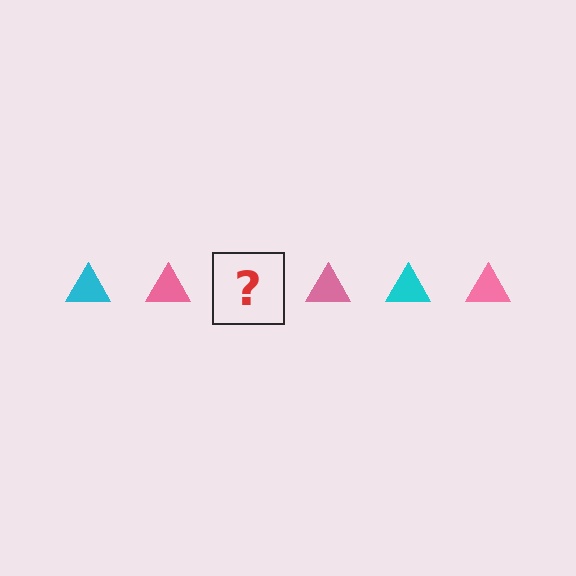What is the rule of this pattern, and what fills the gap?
The rule is that the pattern cycles through cyan, pink triangles. The gap should be filled with a cyan triangle.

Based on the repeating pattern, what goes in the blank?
The blank should be a cyan triangle.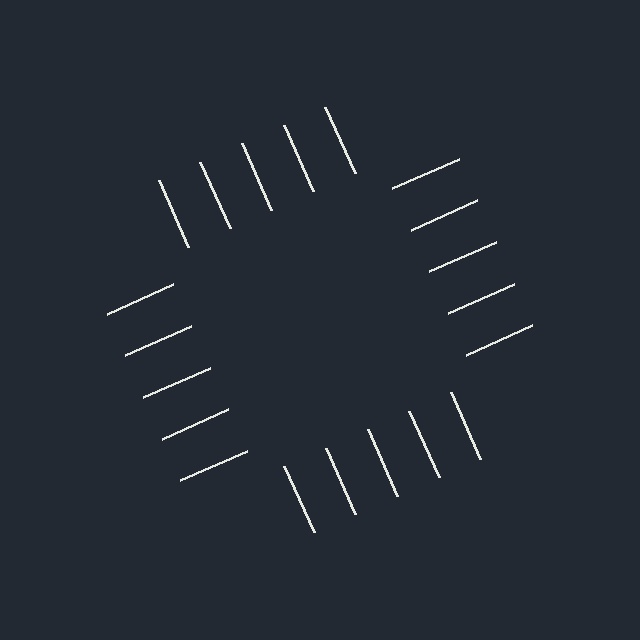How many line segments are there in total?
20 — 5 along each of the 4 edges.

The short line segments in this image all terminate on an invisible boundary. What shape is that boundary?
An illusory square — the line segments terminate on its edges but no continuous stroke is drawn.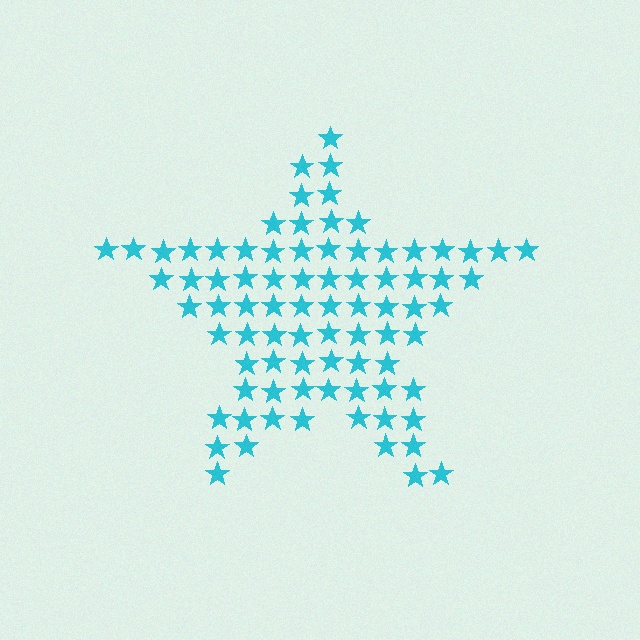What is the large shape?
The large shape is a star.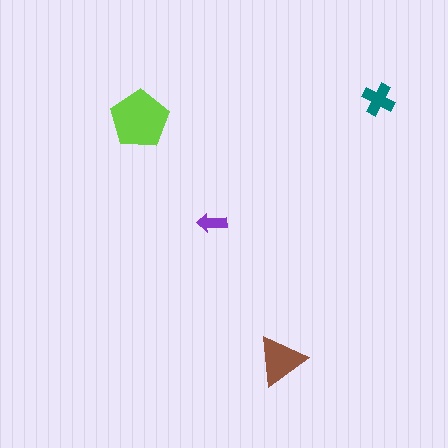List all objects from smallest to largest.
The purple arrow, the teal cross, the brown triangle, the lime pentagon.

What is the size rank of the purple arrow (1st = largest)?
4th.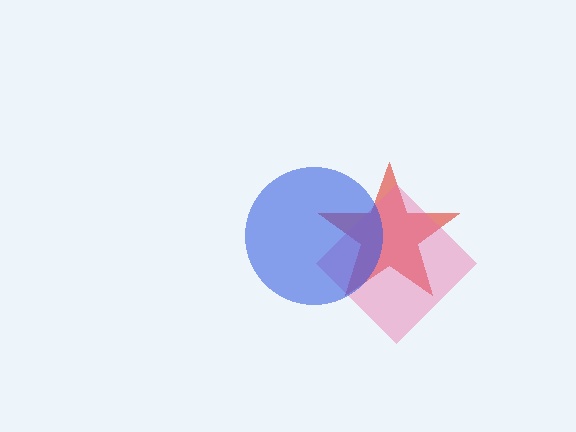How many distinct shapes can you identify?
There are 3 distinct shapes: a red star, a pink diamond, a blue circle.